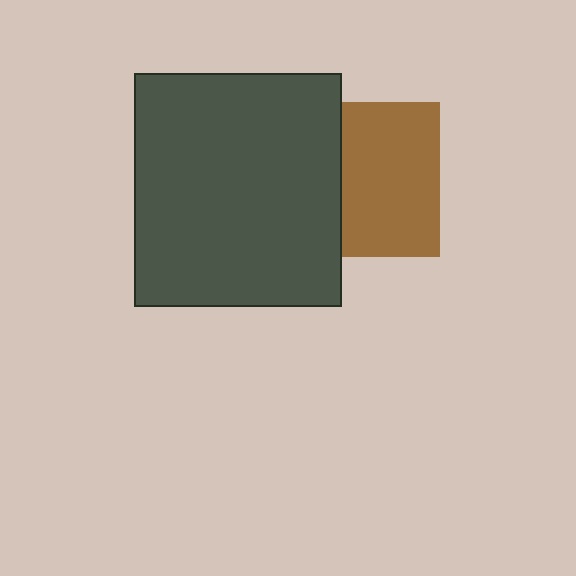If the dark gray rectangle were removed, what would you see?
You would see the complete brown square.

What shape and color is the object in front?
The object in front is a dark gray rectangle.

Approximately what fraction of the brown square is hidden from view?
Roughly 36% of the brown square is hidden behind the dark gray rectangle.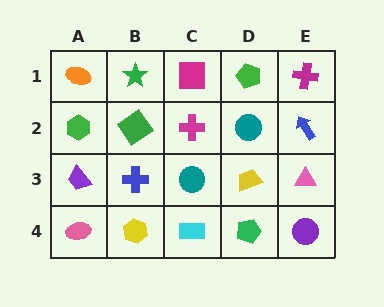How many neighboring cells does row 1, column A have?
2.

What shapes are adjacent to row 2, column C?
A magenta square (row 1, column C), a teal circle (row 3, column C), a green diamond (row 2, column B), a teal circle (row 2, column D).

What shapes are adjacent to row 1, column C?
A magenta cross (row 2, column C), a green star (row 1, column B), a green pentagon (row 1, column D).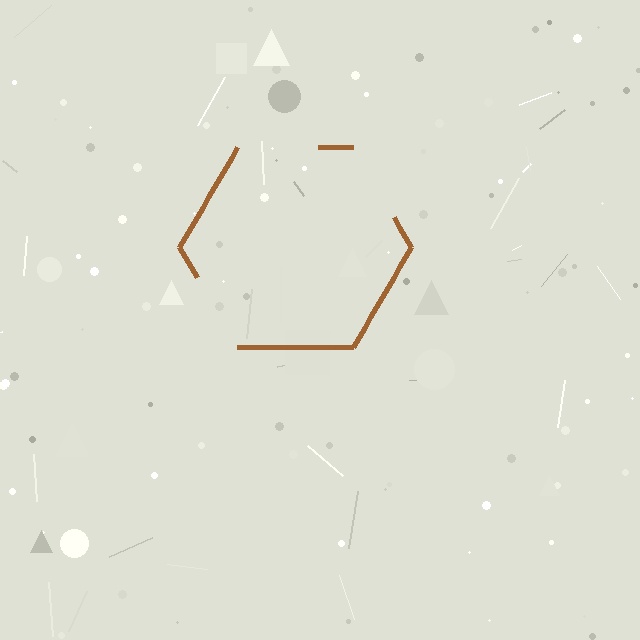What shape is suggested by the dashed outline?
The dashed outline suggests a hexagon.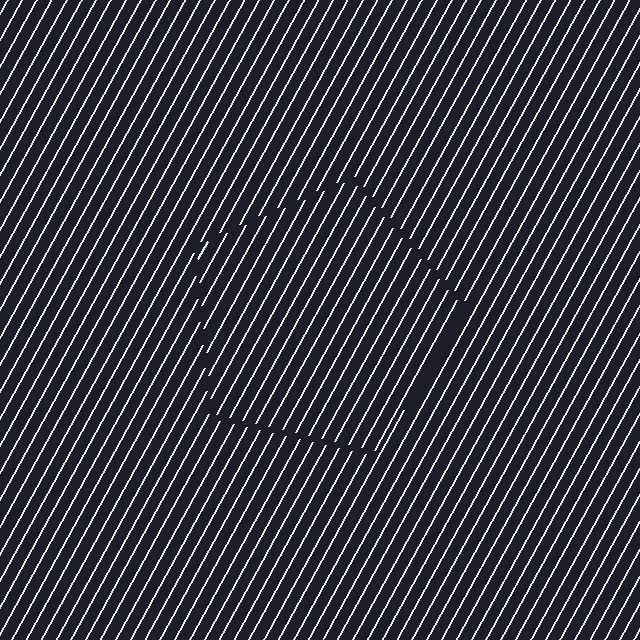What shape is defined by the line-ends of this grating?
An illusory pentagon. The interior of the shape contains the same grating, shifted by half a period — the contour is defined by the phase discontinuity where line-ends from the inner and outer gratings abut.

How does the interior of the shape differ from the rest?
The interior of the shape contains the same grating, shifted by half a period — the contour is defined by the phase discontinuity where line-ends from the inner and outer gratings abut.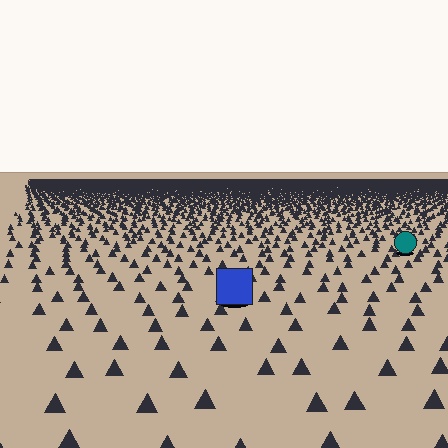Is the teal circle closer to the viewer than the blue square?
No. The blue square is closer — you can tell from the texture gradient: the ground texture is coarser near it.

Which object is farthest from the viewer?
The teal circle is farthest from the viewer. It appears smaller and the ground texture around it is denser.